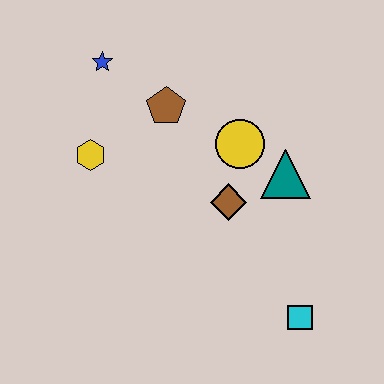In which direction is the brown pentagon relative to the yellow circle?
The brown pentagon is to the left of the yellow circle.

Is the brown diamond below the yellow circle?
Yes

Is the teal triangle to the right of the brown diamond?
Yes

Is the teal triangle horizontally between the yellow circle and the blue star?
No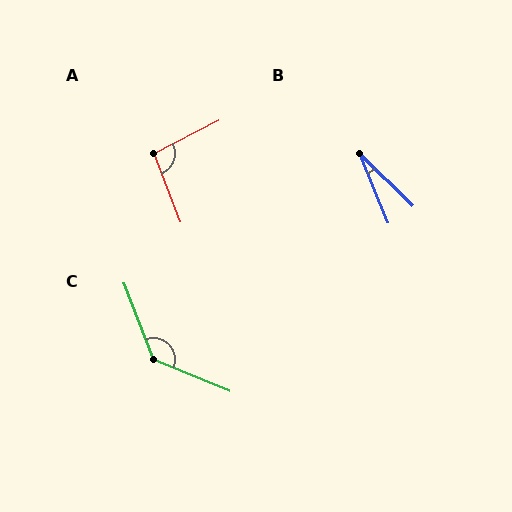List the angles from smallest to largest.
B (23°), A (96°), C (134°).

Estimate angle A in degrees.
Approximately 96 degrees.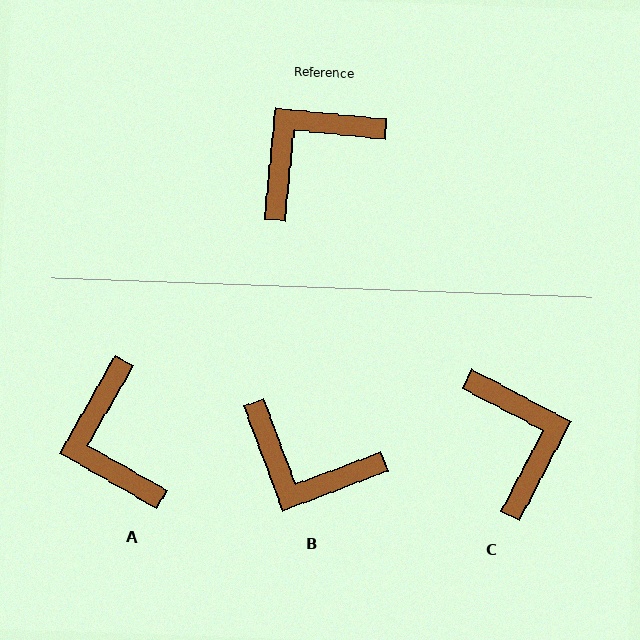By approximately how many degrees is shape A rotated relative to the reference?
Approximately 66 degrees counter-clockwise.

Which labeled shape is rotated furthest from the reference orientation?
B, about 116 degrees away.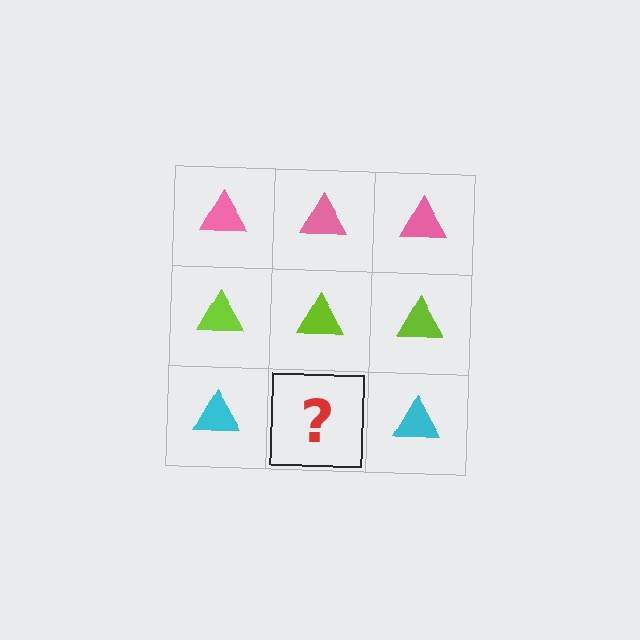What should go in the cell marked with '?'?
The missing cell should contain a cyan triangle.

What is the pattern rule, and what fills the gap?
The rule is that each row has a consistent color. The gap should be filled with a cyan triangle.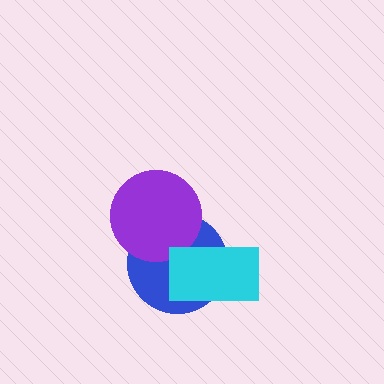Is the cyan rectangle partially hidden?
No, no other shape covers it.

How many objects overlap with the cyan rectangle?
1 object overlaps with the cyan rectangle.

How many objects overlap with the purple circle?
1 object overlaps with the purple circle.